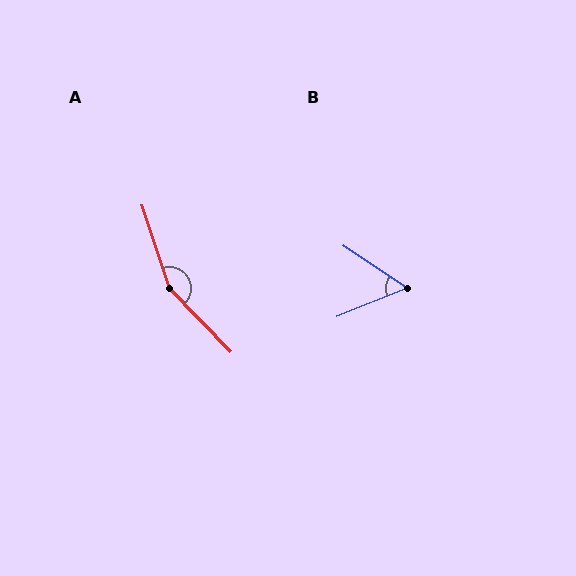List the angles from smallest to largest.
B (56°), A (154°).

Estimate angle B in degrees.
Approximately 56 degrees.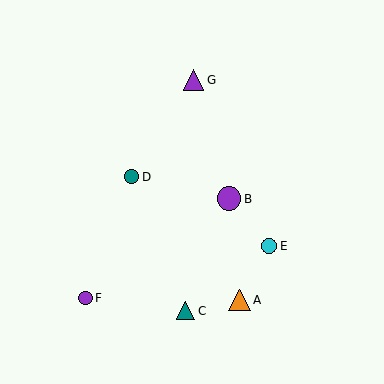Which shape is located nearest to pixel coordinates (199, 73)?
The purple triangle (labeled G) at (194, 80) is nearest to that location.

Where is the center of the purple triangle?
The center of the purple triangle is at (194, 80).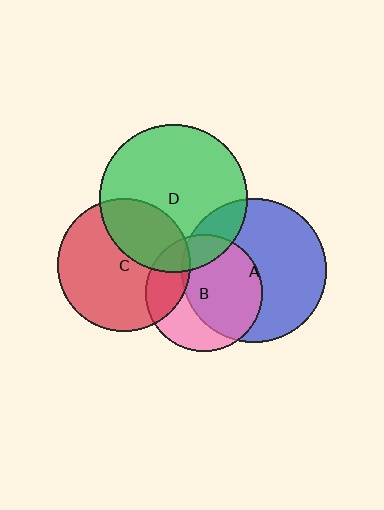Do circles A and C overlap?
Yes.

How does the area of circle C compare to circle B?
Approximately 1.3 times.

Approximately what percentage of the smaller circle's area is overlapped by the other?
Approximately 5%.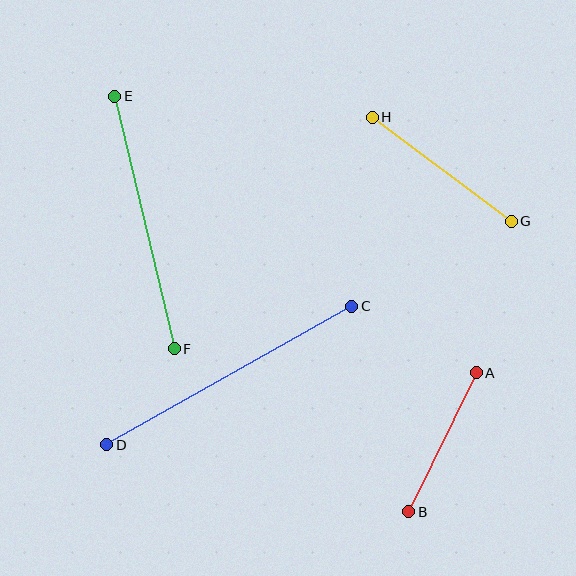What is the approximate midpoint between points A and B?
The midpoint is at approximately (442, 442) pixels.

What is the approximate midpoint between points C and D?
The midpoint is at approximately (229, 376) pixels.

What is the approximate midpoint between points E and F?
The midpoint is at approximately (145, 222) pixels.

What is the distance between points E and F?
The distance is approximately 260 pixels.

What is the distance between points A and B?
The distance is approximately 155 pixels.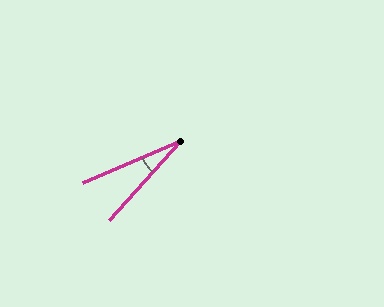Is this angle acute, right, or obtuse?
It is acute.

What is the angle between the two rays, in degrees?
Approximately 25 degrees.